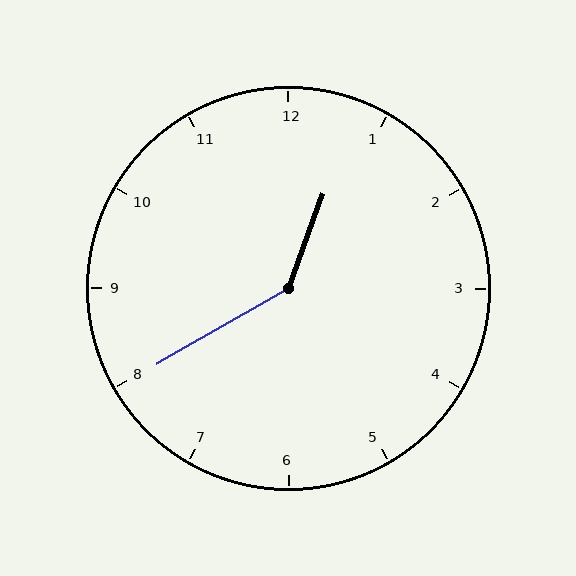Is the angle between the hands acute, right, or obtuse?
It is obtuse.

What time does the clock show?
12:40.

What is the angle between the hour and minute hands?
Approximately 140 degrees.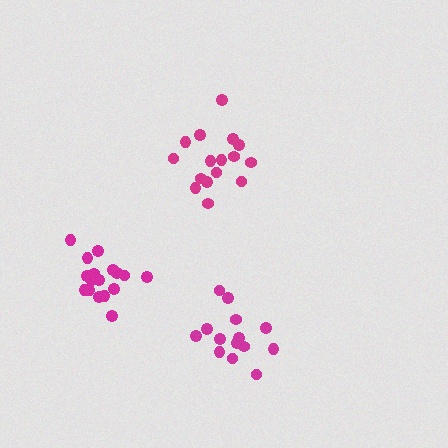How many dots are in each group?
Group 1: 17 dots, Group 2: 16 dots, Group 3: 14 dots (47 total).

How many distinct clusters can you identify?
There are 3 distinct clusters.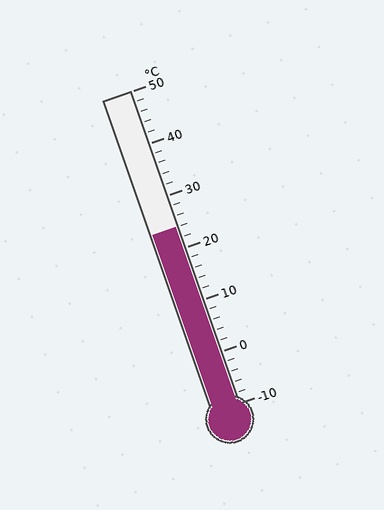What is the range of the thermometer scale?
The thermometer scale ranges from -10°C to 50°C.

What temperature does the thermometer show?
The thermometer shows approximately 24°C.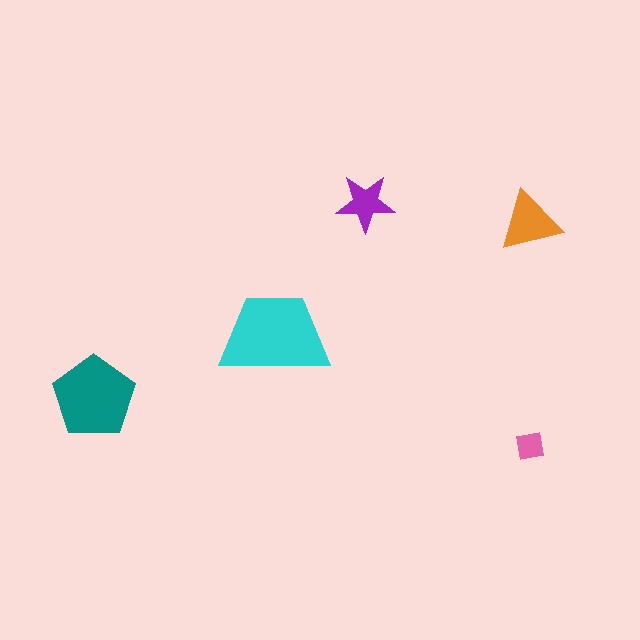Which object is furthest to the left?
The teal pentagon is leftmost.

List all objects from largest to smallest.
The cyan trapezoid, the teal pentagon, the orange triangle, the purple star, the pink square.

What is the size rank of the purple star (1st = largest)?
4th.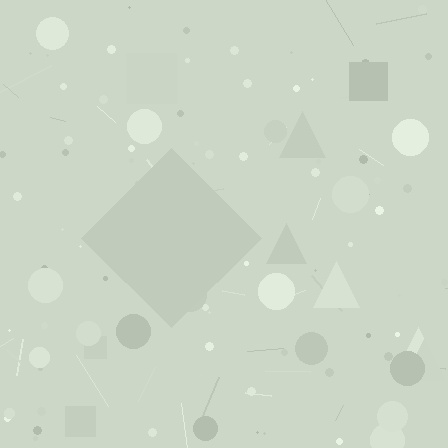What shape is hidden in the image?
A diamond is hidden in the image.